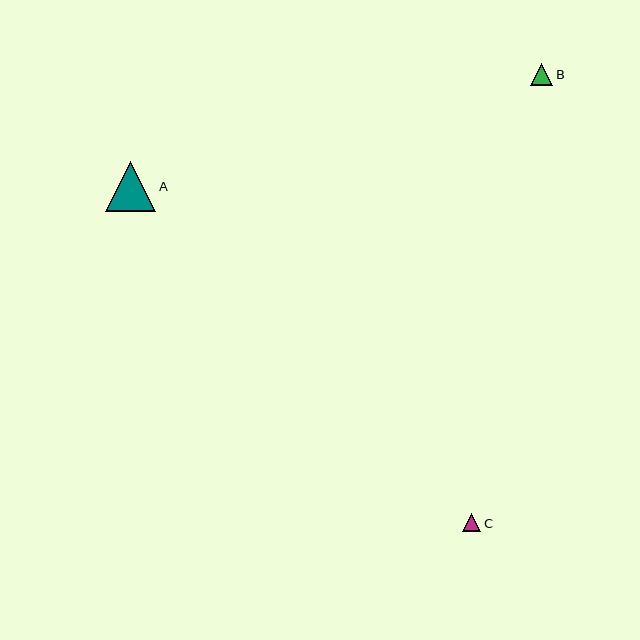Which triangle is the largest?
Triangle A is the largest with a size of approximately 50 pixels.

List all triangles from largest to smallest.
From largest to smallest: A, B, C.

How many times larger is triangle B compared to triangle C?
Triangle B is approximately 1.2 times the size of triangle C.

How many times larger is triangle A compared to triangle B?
Triangle A is approximately 2.2 times the size of triangle B.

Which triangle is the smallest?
Triangle C is the smallest with a size of approximately 18 pixels.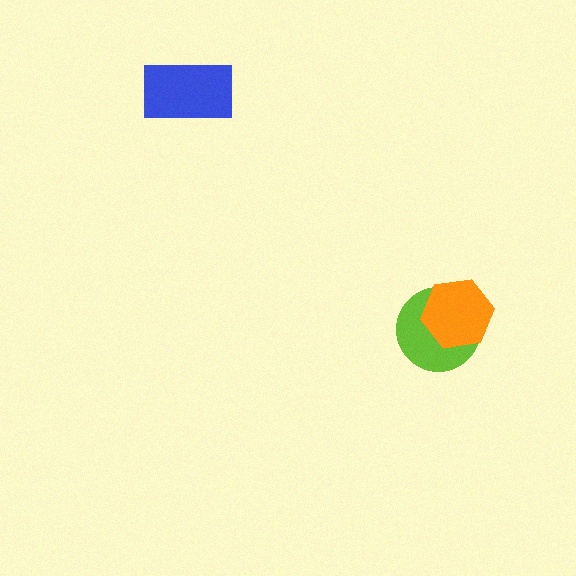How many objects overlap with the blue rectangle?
0 objects overlap with the blue rectangle.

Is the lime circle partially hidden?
Yes, it is partially covered by another shape.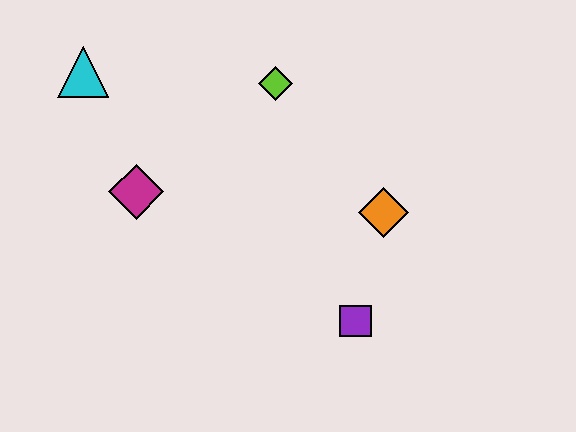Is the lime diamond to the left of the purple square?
Yes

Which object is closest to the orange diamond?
The purple square is closest to the orange diamond.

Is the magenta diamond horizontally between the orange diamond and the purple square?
No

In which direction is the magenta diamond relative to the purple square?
The magenta diamond is to the left of the purple square.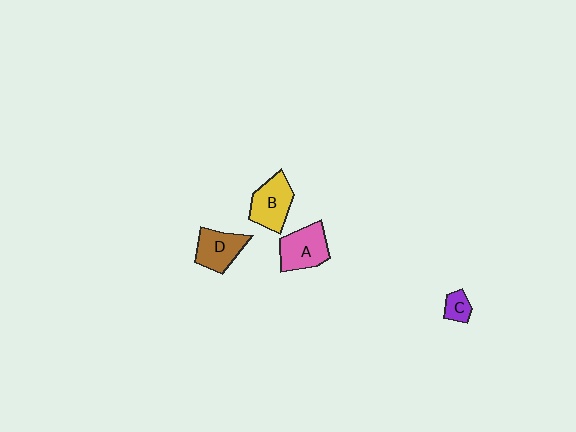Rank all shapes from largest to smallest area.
From largest to smallest: A (pink), B (yellow), D (brown), C (purple).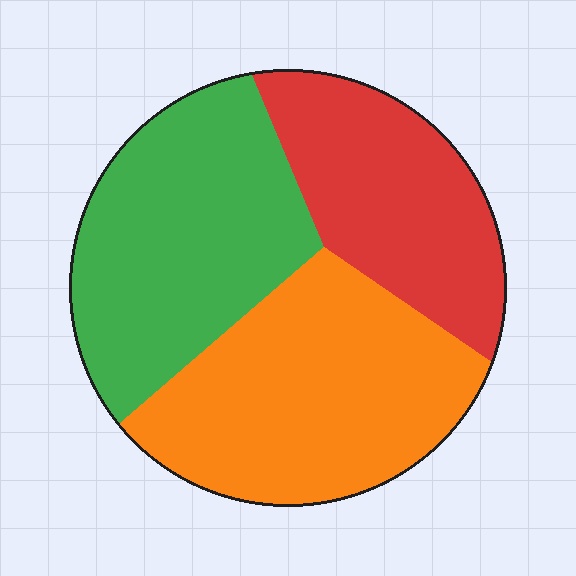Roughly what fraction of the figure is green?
Green covers around 35% of the figure.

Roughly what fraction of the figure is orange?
Orange covers roughly 40% of the figure.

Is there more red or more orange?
Orange.